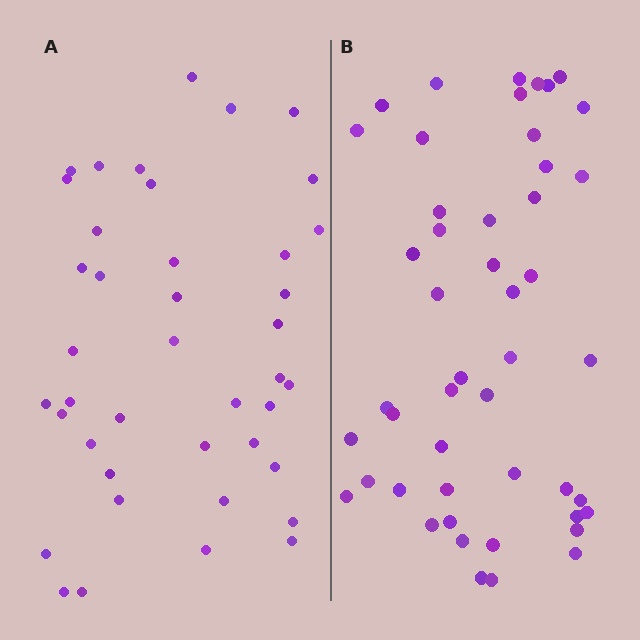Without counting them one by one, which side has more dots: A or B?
Region B (the right region) has more dots.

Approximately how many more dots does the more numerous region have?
Region B has roughly 8 or so more dots than region A.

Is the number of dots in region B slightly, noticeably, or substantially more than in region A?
Region B has only slightly more — the two regions are fairly close. The ratio is roughly 1.2 to 1.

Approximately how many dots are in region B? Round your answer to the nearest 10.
About 50 dots. (The exact count is 48, which rounds to 50.)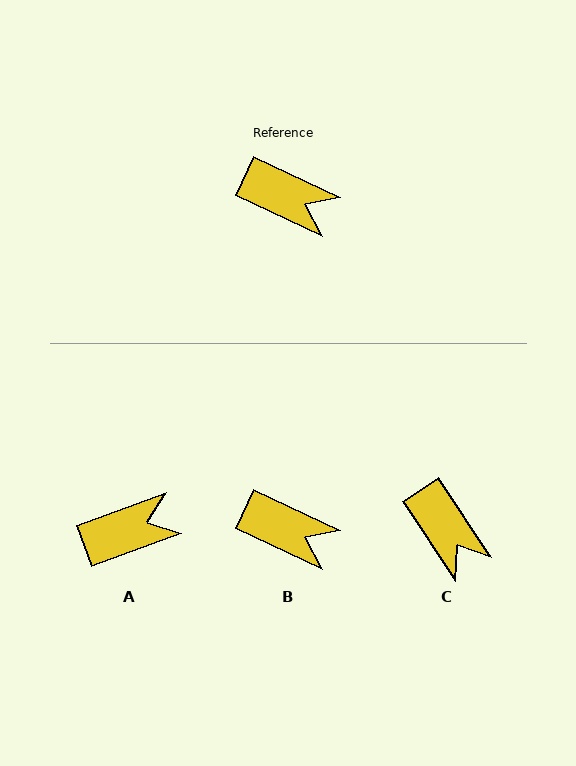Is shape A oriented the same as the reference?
No, it is off by about 46 degrees.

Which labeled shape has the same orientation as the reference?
B.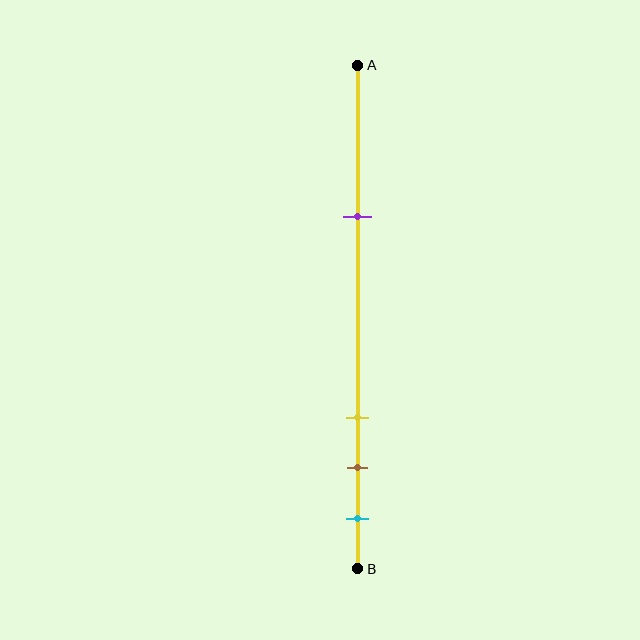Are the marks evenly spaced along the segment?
No, the marks are not evenly spaced.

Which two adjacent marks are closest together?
The brown and cyan marks are the closest adjacent pair.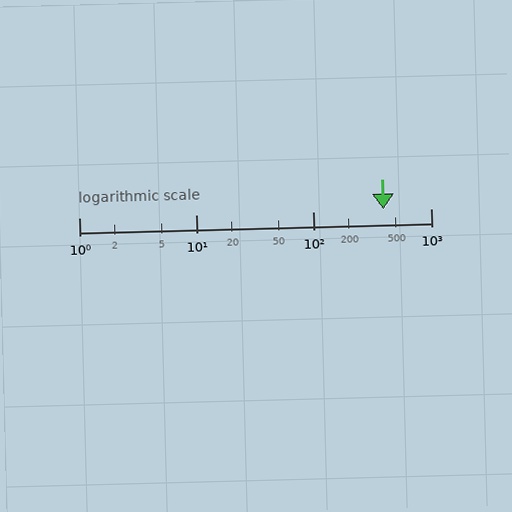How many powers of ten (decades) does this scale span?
The scale spans 3 decades, from 1 to 1000.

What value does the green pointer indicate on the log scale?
The pointer indicates approximately 390.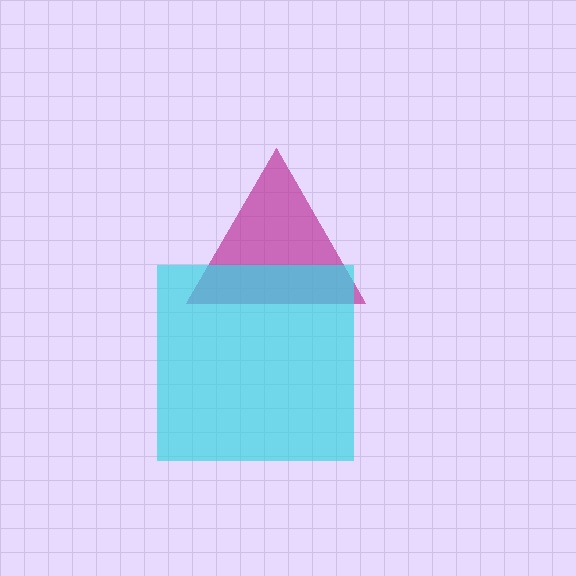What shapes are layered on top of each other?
The layered shapes are: a magenta triangle, a cyan square.